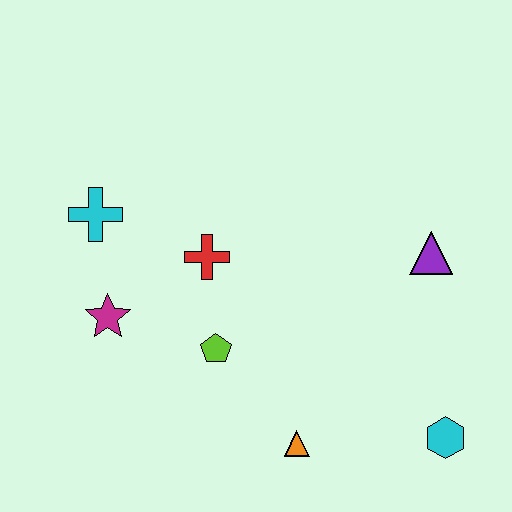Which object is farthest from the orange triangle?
The cyan cross is farthest from the orange triangle.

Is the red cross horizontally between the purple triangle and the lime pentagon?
No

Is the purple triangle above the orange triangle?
Yes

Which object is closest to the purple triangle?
The cyan hexagon is closest to the purple triangle.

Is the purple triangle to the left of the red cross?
No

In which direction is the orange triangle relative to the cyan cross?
The orange triangle is below the cyan cross.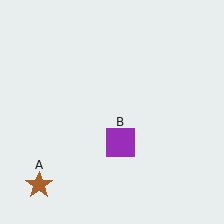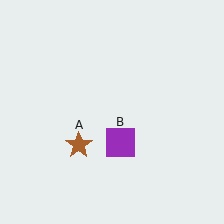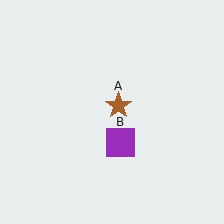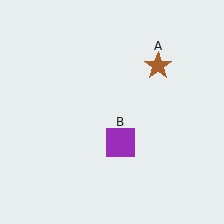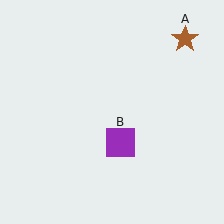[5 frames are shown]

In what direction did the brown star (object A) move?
The brown star (object A) moved up and to the right.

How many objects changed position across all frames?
1 object changed position: brown star (object A).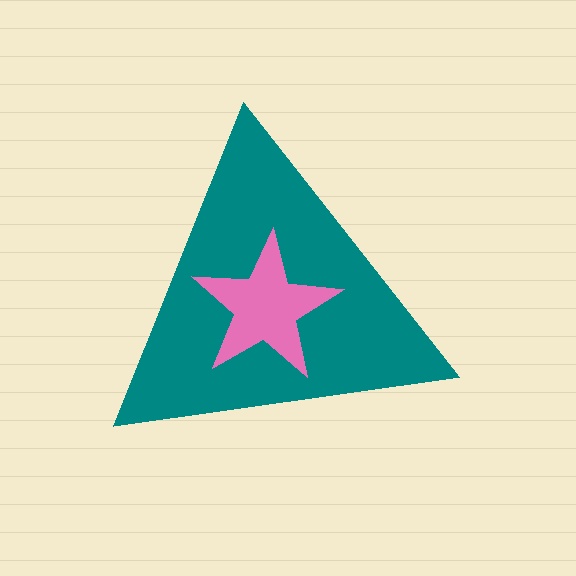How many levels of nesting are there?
2.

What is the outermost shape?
The teal triangle.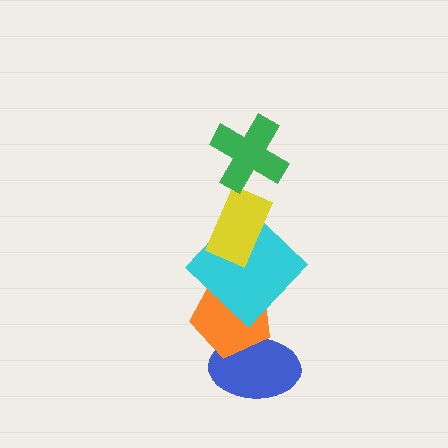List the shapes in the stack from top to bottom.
From top to bottom: the green cross, the yellow rectangle, the cyan diamond, the orange pentagon, the blue ellipse.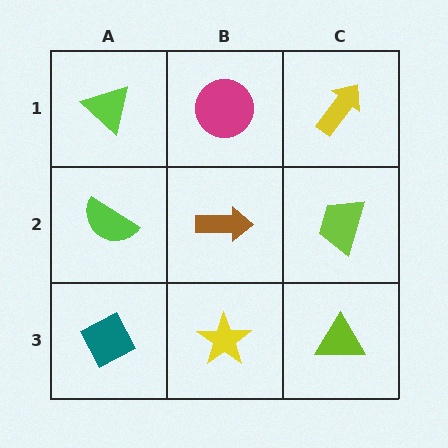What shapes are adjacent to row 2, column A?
A lime triangle (row 1, column A), a teal diamond (row 3, column A), a brown arrow (row 2, column B).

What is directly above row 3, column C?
A lime trapezoid.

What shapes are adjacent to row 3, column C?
A lime trapezoid (row 2, column C), a yellow star (row 3, column B).